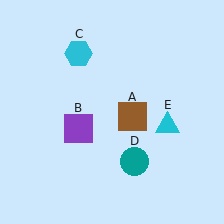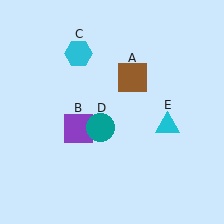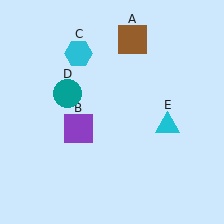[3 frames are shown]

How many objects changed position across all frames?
2 objects changed position: brown square (object A), teal circle (object D).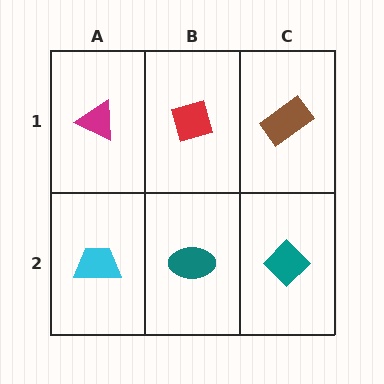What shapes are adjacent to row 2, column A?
A magenta triangle (row 1, column A), a teal ellipse (row 2, column B).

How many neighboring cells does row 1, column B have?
3.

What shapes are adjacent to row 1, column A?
A cyan trapezoid (row 2, column A), a red diamond (row 1, column B).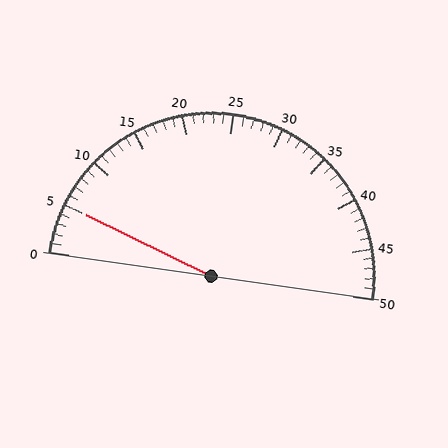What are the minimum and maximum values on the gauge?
The gauge ranges from 0 to 50.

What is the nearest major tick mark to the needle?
The nearest major tick mark is 5.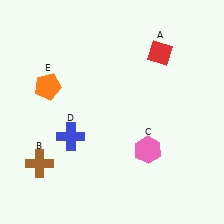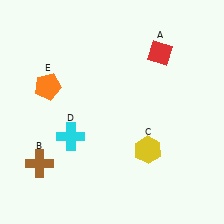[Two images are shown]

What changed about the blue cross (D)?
In Image 1, D is blue. In Image 2, it changed to cyan.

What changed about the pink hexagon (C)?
In Image 1, C is pink. In Image 2, it changed to yellow.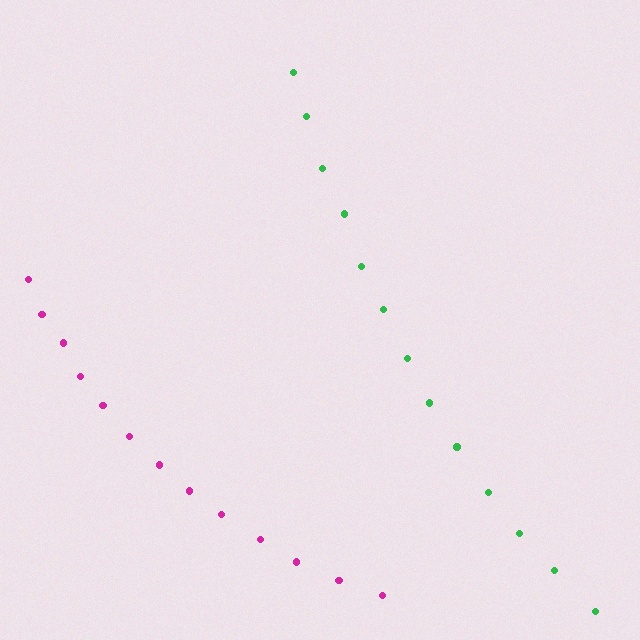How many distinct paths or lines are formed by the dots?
There are 2 distinct paths.